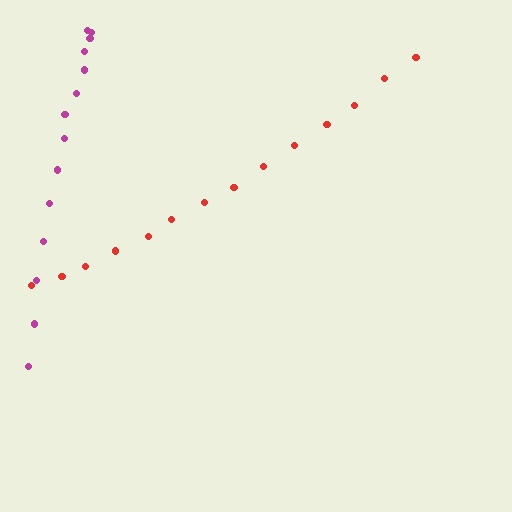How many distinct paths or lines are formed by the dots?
There are 2 distinct paths.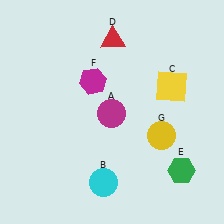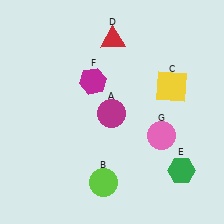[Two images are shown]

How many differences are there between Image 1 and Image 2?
There are 2 differences between the two images.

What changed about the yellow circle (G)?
In Image 1, G is yellow. In Image 2, it changed to pink.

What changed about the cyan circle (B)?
In Image 1, B is cyan. In Image 2, it changed to lime.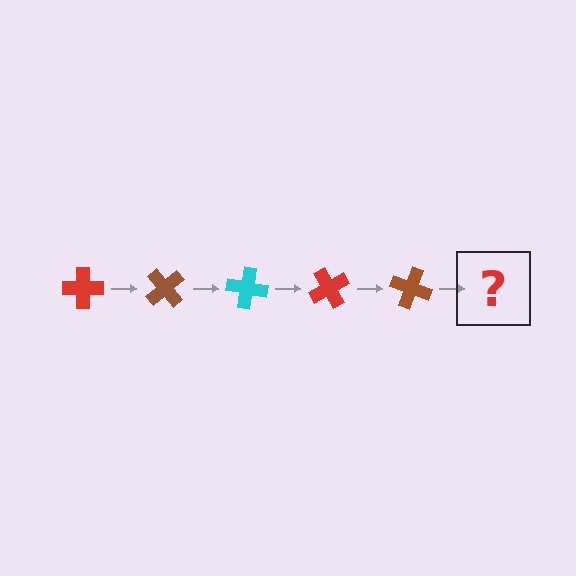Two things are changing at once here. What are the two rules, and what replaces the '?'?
The two rules are that it rotates 50 degrees each step and the color cycles through red, brown, and cyan. The '?' should be a cyan cross, rotated 250 degrees from the start.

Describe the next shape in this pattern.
It should be a cyan cross, rotated 250 degrees from the start.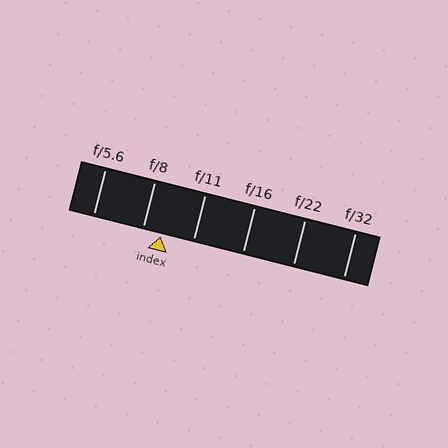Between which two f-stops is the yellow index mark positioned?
The index mark is between f/8 and f/11.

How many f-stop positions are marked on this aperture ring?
There are 6 f-stop positions marked.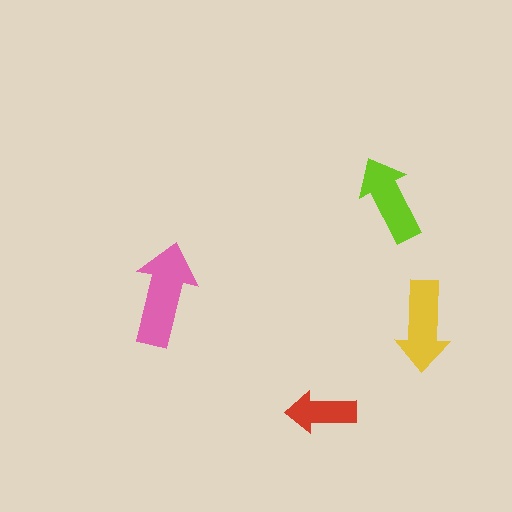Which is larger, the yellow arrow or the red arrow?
The yellow one.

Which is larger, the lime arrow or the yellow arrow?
The yellow one.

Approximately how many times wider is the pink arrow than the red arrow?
About 1.5 times wider.